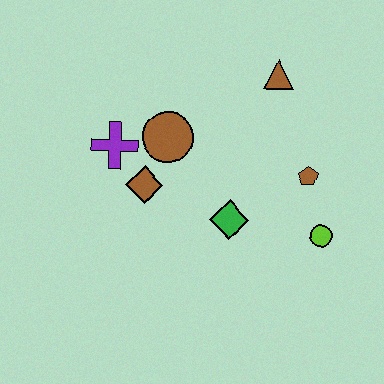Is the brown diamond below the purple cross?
Yes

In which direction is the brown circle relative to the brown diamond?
The brown circle is above the brown diamond.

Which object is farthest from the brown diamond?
The lime circle is farthest from the brown diamond.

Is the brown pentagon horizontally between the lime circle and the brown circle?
Yes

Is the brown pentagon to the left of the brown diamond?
No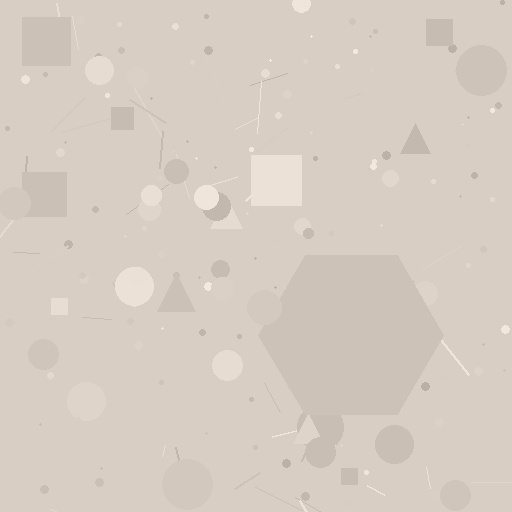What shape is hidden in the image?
A hexagon is hidden in the image.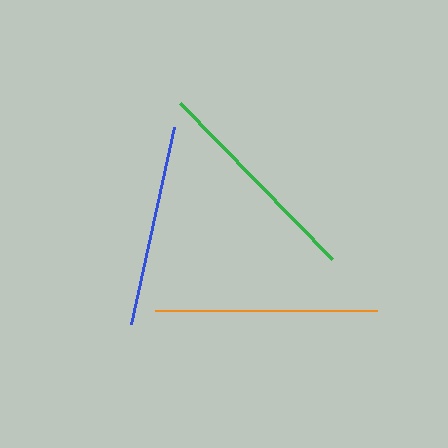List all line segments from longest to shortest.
From longest to shortest: orange, green, blue.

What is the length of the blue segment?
The blue segment is approximately 202 pixels long.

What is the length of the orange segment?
The orange segment is approximately 222 pixels long.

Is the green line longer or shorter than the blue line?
The green line is longer than the blue line.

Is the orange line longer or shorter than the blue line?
The orange line is longer than the blue line.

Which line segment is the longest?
The orange line is the longest at approximately 222 pixels.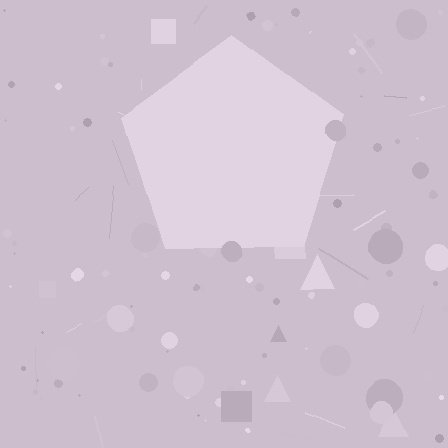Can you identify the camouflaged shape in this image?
The camouflaged shape is a pentagon.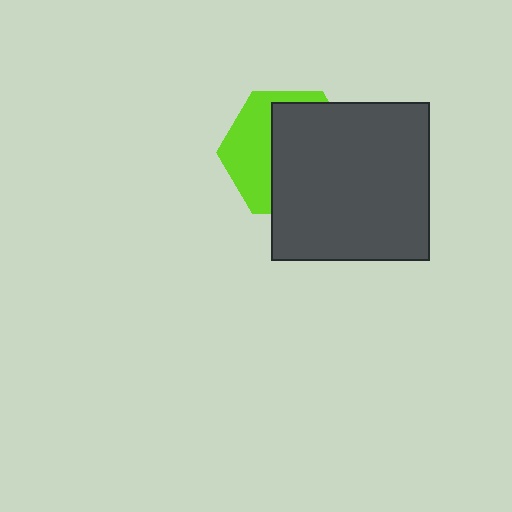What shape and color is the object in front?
The object in front is a dark gray square.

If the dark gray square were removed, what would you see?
You would see the complete lime hexagon.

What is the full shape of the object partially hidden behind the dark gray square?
The partially hidden object is a lime hexagon.